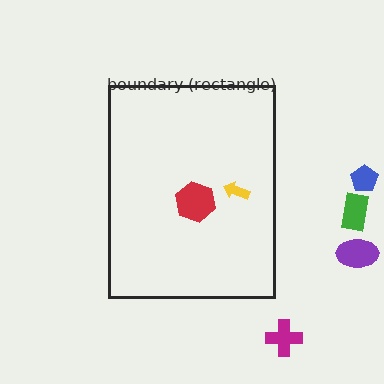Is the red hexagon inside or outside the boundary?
Inside.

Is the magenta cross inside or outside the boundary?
Outside.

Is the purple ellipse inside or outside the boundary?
Outside.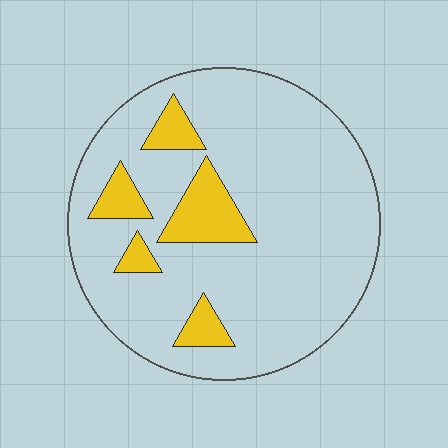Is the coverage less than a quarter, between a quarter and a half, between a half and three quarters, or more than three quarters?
Less than a quarter.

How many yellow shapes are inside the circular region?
5.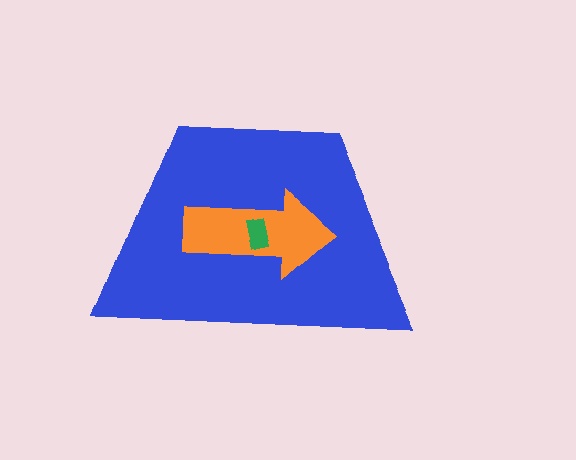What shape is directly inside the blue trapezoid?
The orange arrow.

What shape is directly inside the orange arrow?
The green rectangle.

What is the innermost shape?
The green rectangle.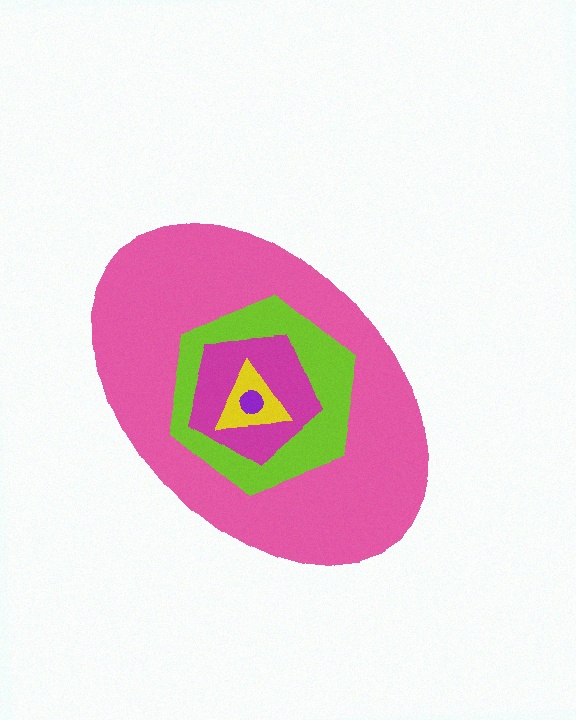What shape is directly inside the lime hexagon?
The magenta pentagon.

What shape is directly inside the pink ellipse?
The lime hexagon.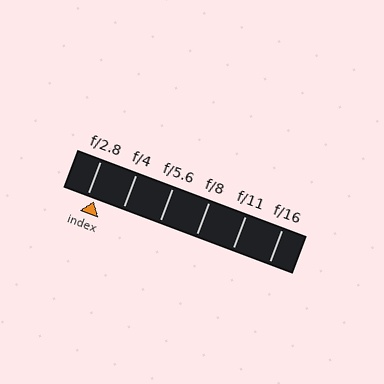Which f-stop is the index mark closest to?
The index mark is closest to f/2.8.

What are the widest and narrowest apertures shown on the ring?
The widest aperture shown is f/2.8 and the narrowest is f/16.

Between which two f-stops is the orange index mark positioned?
The index mark is between f/2.8 and f/4.